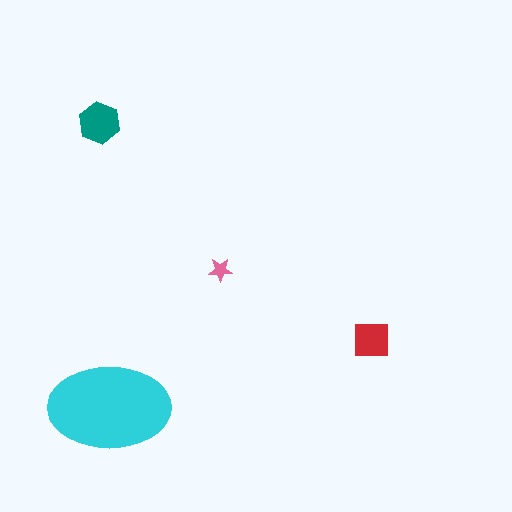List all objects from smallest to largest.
The pink star, the red square, the teal hexagon, the cyan ellipse.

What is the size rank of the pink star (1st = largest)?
4th.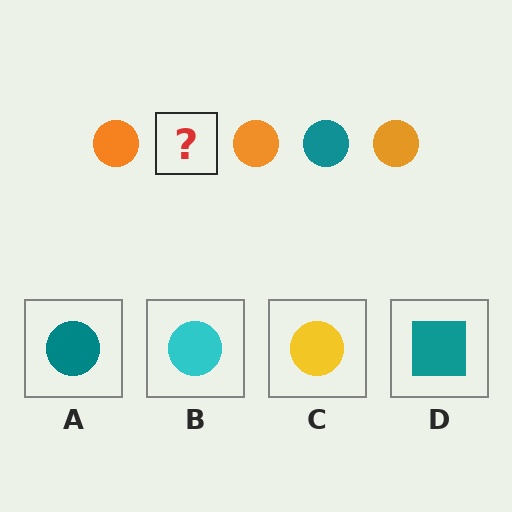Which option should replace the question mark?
Option A.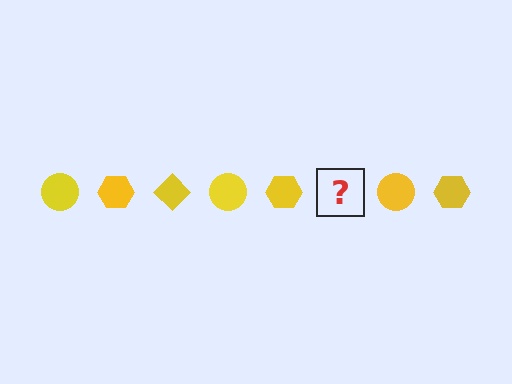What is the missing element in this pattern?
The missing element is a yellow diamond.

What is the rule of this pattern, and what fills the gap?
The rule is that the pattern cycles through circle, hexagon, diamond shapes in yellow. The gap should be filled with a yellow diamond.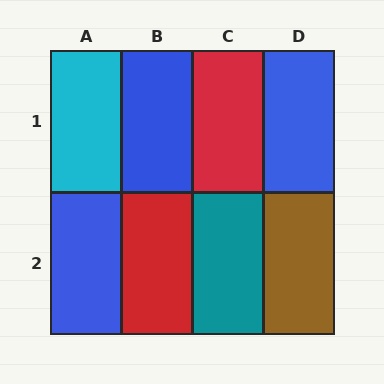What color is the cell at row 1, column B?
Blue.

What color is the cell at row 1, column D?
Blue.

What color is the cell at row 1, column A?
Cyan.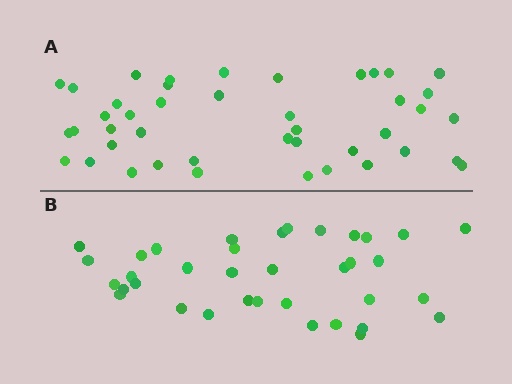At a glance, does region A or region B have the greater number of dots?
Region A (the top region) has more dots.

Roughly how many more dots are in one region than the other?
Region A has roughly 8 or so more dots than region B.